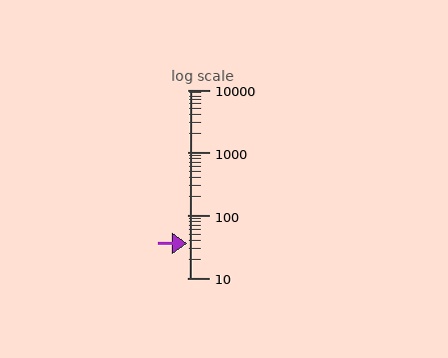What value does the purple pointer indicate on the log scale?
The pointer indicates approximately 35.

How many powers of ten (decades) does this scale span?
The scale spans 3 decades, from 10 to 10000.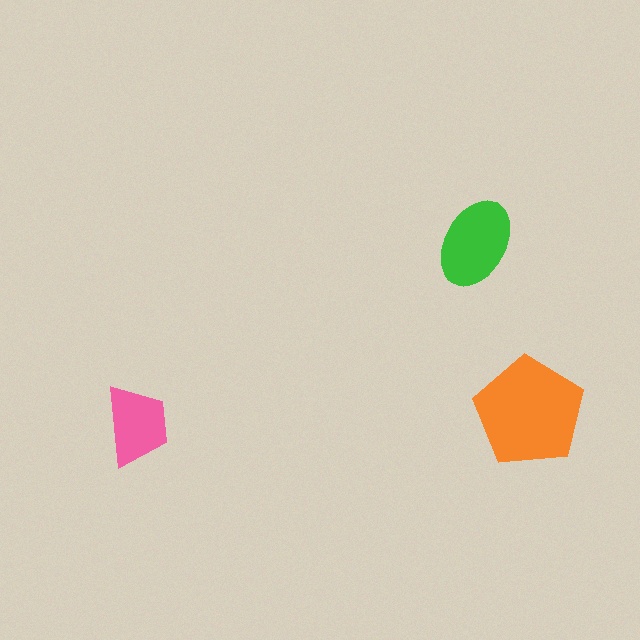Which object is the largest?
The orange pentagon.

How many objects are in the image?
There are 3 objects in the image.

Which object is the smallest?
The pink trapezoid.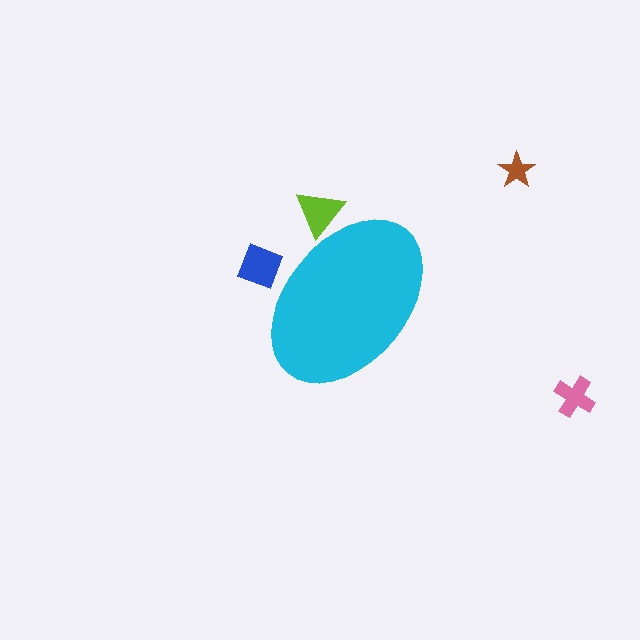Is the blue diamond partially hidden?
Yes, the blue diamond is partially hidden behind the cyan ellipse.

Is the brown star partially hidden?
No, the brown star is fully visible.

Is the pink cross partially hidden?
No, the pink cross is fully visible.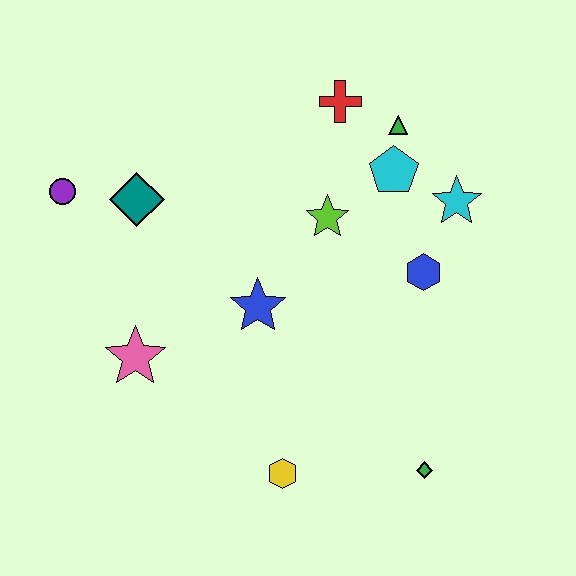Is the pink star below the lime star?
Yes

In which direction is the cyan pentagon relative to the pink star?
The cyan pentagon is to the right of the pink star.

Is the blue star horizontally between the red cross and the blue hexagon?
No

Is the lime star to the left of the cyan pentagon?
Yes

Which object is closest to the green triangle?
The cyan pentagon is closest to the green triangle.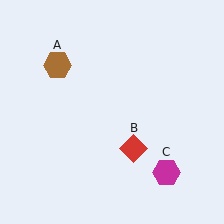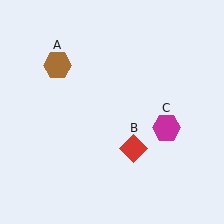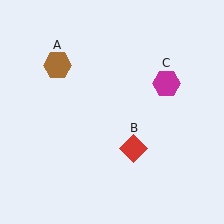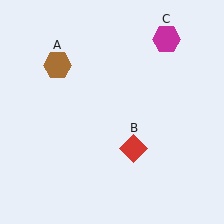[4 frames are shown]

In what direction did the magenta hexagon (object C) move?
The magenta hexagon (object C) moved up.